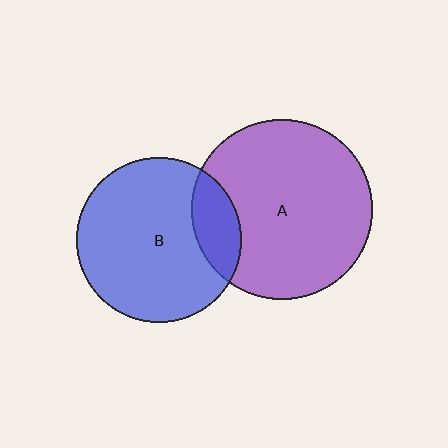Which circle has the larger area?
Circle A (purple).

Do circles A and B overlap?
Yes.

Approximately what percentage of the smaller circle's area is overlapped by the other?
Approximately 15%.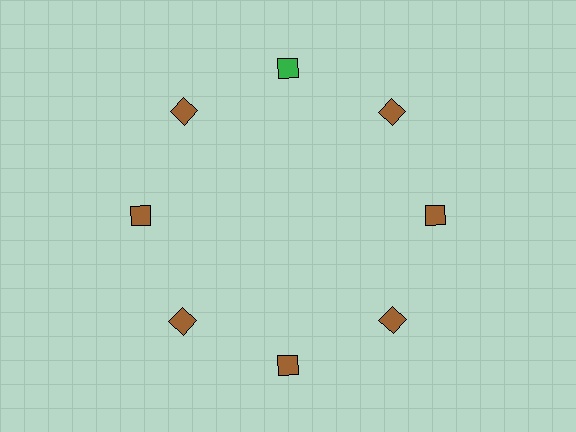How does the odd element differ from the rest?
It has a different color: green instead of brown.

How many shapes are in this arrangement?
There are 8 shapes arranged in a ring pattern.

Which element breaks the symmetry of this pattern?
The green diamond at roughly the 12 o'clock position breaks the symmetry. All other shapes are brown diamonds.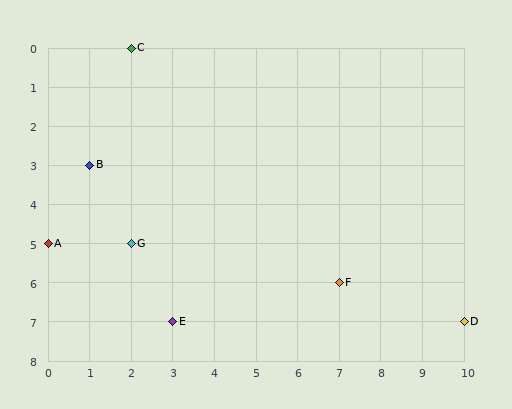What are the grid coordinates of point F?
Point F is at grid coordinates (7, 6).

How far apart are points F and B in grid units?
Points F and B are 6 columns and 3 rows apart (about 6.7 grid units diagonally).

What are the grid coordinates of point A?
Point A is at grid coordinates (0, 5).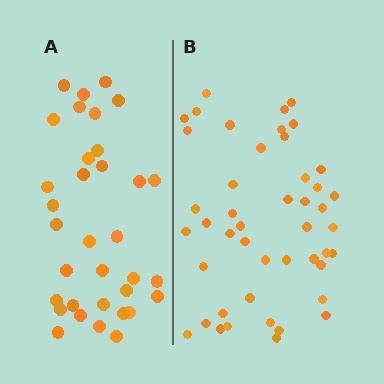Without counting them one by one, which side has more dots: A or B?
Region B (the right region) has more dots.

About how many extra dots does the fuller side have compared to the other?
Region B has roughly 12 or so more dots than region A.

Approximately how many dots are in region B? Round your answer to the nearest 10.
About 50 dots. (The exact count is 46, which rounds to 50.)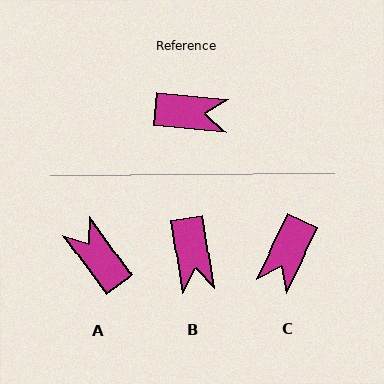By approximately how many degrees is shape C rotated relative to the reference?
Approximately 111 degrees clockwise.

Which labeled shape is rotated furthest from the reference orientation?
A, about 131 degrees away.